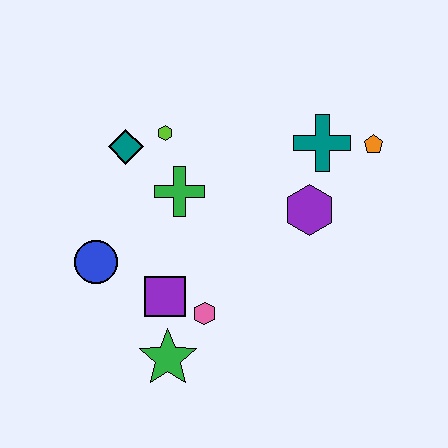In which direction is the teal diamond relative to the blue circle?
The teal diamond is above the blue circle.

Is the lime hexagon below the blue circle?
No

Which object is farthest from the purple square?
The orange pentagon is farthest from the purple square.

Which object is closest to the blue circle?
The purple square is closest to the blue circle.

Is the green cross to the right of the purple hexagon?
No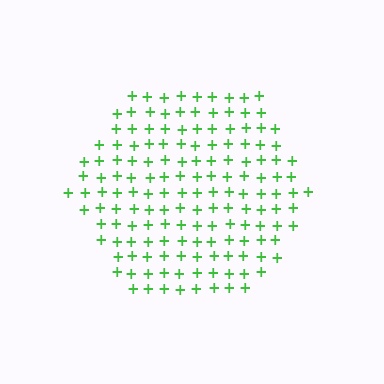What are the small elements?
The small elements are plus signs.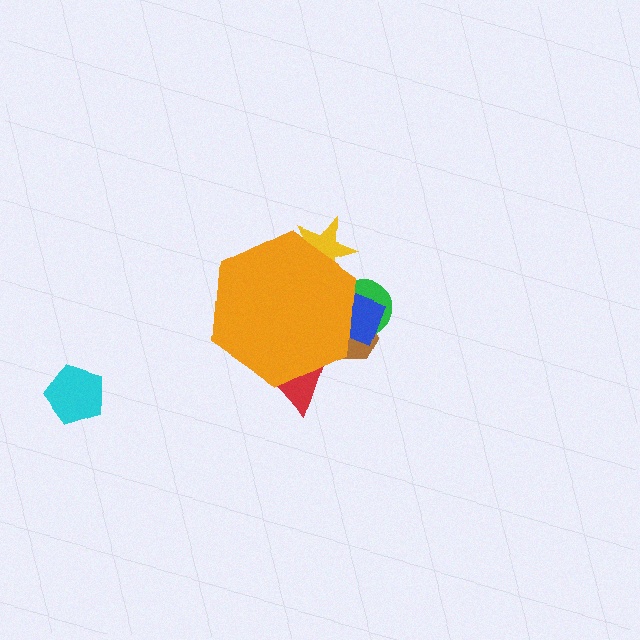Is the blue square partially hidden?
Yes, the blue square is partially hidden behind the orange hexagon.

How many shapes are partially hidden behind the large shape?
5 shapes are partially hidden.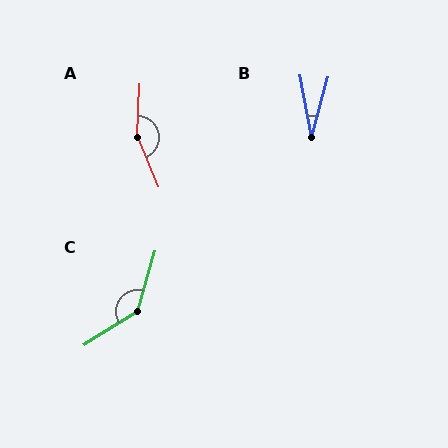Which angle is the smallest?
B, at approximately 25 degrees.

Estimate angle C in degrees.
Approximately 138 degrees.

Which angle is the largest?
A, at approximately 155 degrees.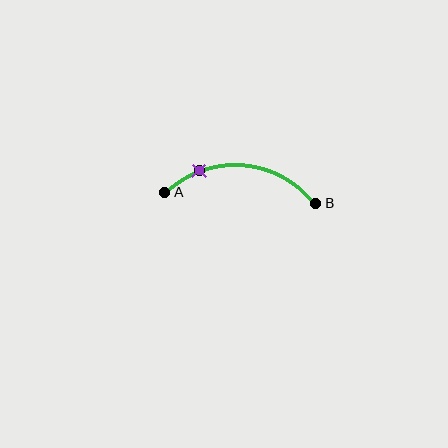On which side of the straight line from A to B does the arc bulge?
The arc bulges above the straight line connecting A and B.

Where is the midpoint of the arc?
The arc midpoint is the point on the curve farthest from the straight line joining A and B. It sits above that line.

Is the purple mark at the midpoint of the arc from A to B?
No. The purple mark lies on the arc but is closer to endpoint A. The arc midpoint would be at the point on the curve equidistant along the arc from both A and B.